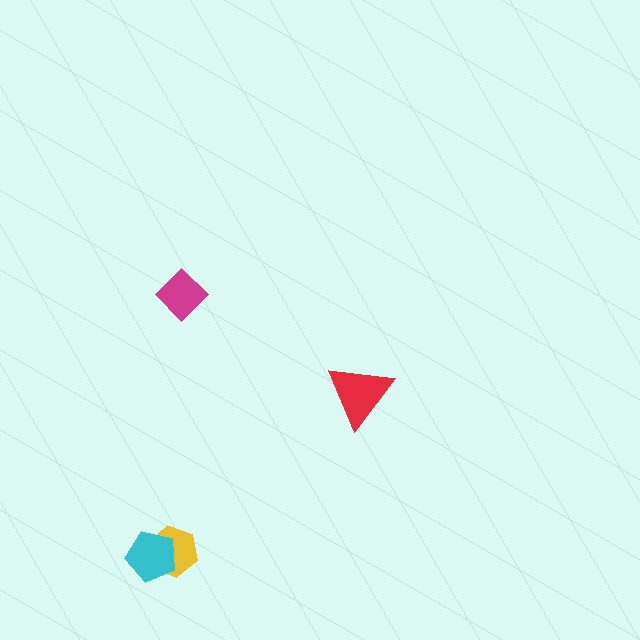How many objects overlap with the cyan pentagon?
1 object overlaps with the cyan pentagon.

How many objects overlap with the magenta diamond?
0 objects overlap with the magenta diamond.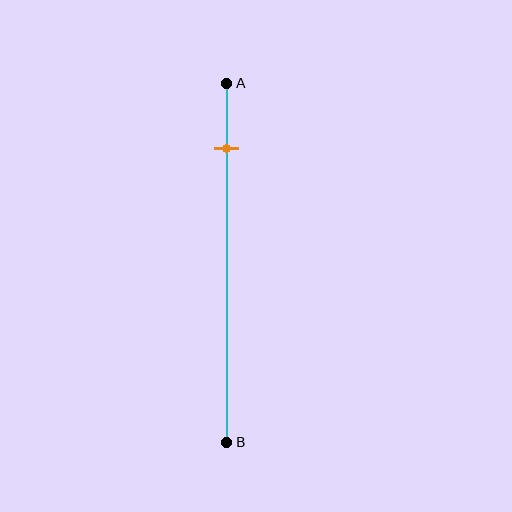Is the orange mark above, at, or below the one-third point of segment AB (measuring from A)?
The orange mark is above the one-third point of segment AB.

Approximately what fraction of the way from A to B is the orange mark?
The orange mark is approximately 20% of the way from A to B.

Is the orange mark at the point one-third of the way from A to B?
No, the mark is at about 20% from A, not at the 33% one-third point.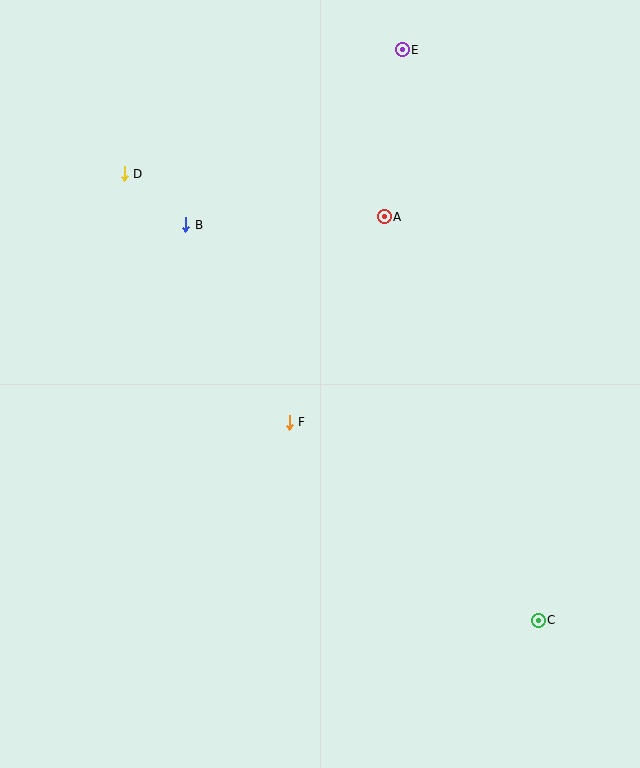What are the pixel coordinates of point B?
Point B is at (186, 225).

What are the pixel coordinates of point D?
Point D is at (124, 174).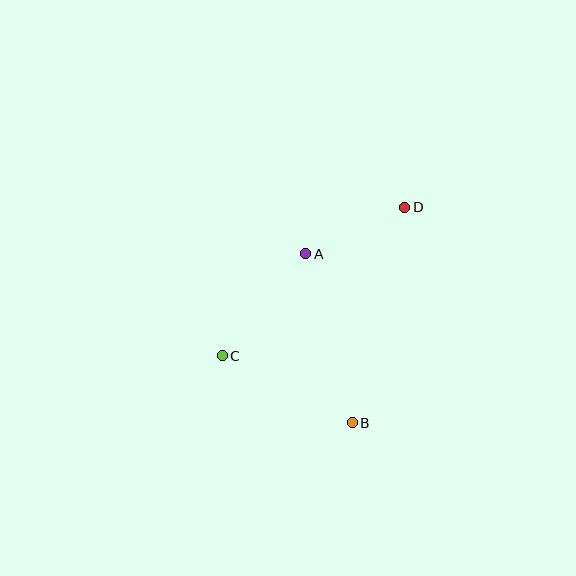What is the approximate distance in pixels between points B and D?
The distance between B and D is approximately 222 pixels.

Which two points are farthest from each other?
Points C and D are farthest from each other.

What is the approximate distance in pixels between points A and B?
The distance between A and B is approximately 175 pixels.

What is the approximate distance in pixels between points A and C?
The distance between A and C is approximately 132 pixels.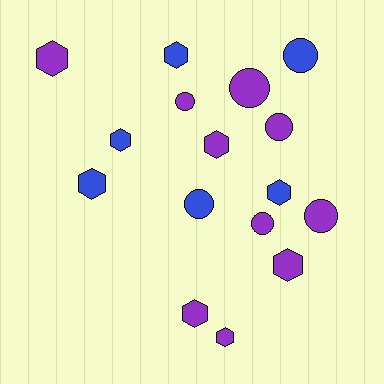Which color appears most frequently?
Purple, with 10 objects.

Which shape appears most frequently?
Hexagon, with 9 objects.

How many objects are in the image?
There are 16 objects.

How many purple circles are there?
There are 5 purple circles.